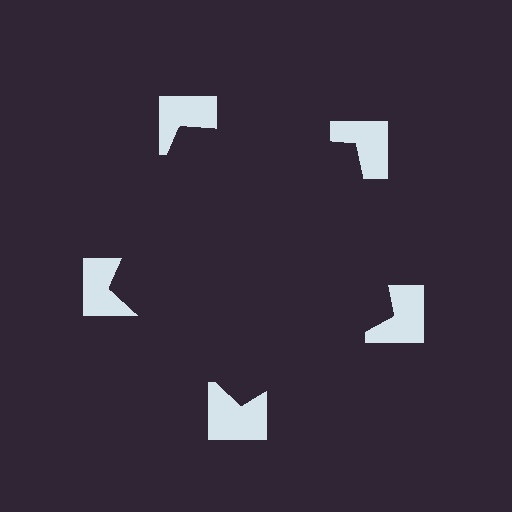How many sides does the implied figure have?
5 sides.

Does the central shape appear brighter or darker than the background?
It typically appears slightly darker than the background, even though no actual brightness change is drawn.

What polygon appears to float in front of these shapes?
An illusory pentagon — its edges are inferred from the aligned wedge cuts in the notched squares, not physically drawn.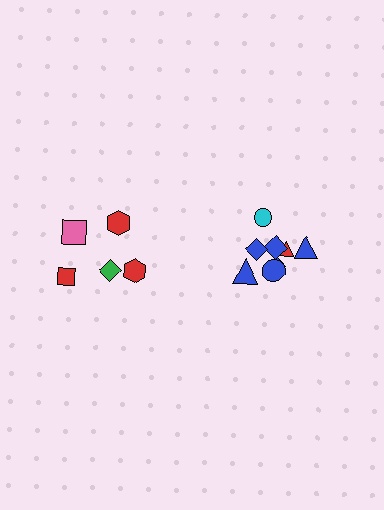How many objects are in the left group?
There are 5 objects.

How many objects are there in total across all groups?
There are 13 objects.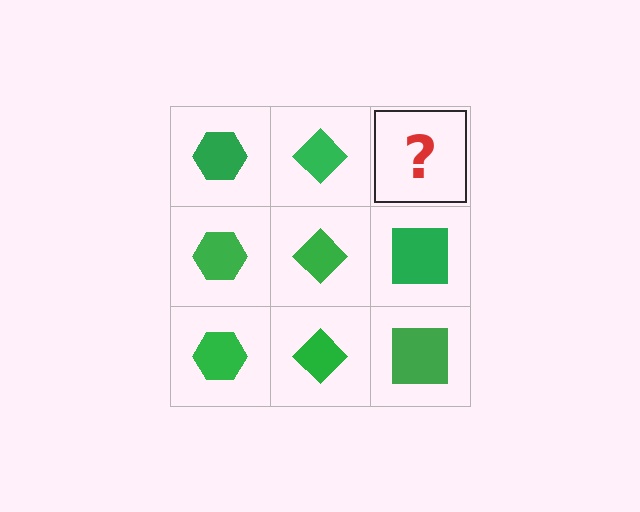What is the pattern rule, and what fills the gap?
The rule is that each column has a consistent shape. The gap should be filled with a green square.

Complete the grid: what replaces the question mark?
The question mark should be replaced with a green square.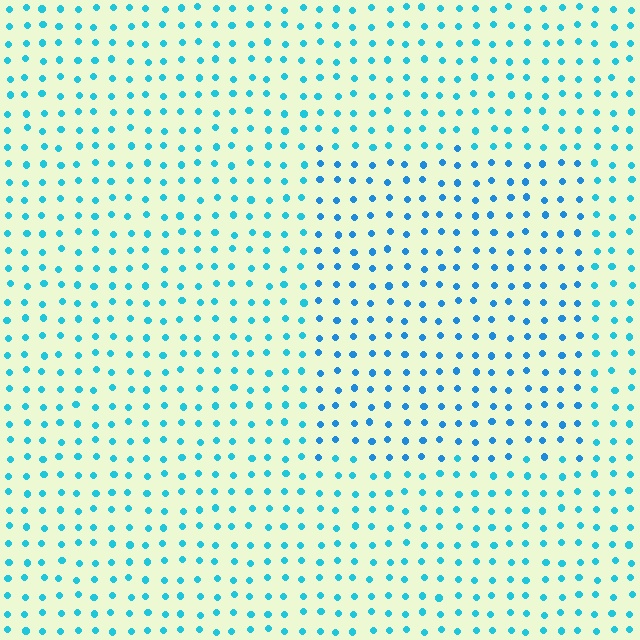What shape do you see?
I see a rectangle.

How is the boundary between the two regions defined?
The boundary is defined purely by a slight shift in hue (about 19 degrees). Spacing, size, and orientation are identical on both sides.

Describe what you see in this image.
The image is filled with small cyan elements in a uniform arrangement. A rectangle-shaped region is visible where the elements are tinted to a slightly different hue, forming a subtle color boundary.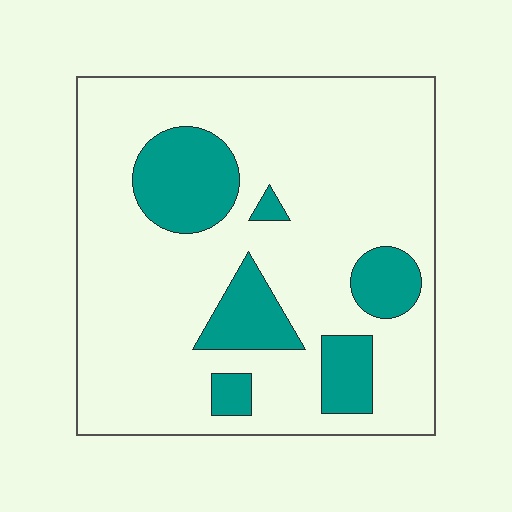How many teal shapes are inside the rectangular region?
6.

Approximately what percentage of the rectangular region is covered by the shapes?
Approximately 20%.